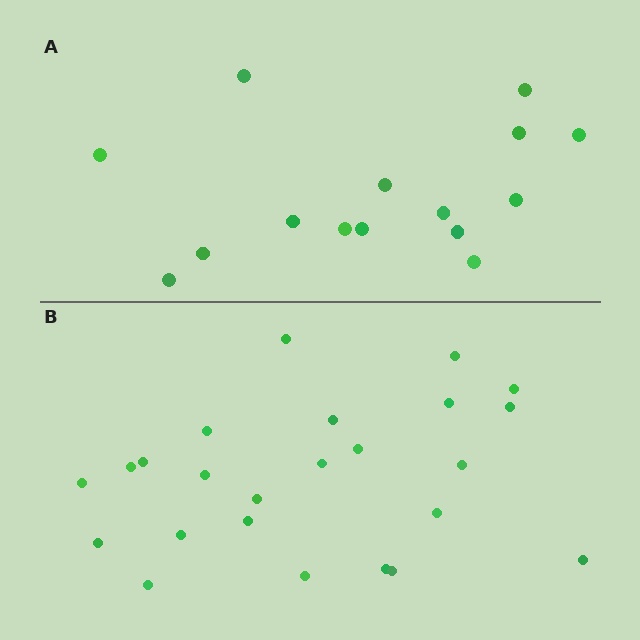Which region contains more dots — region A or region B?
Region B (the bottom region) has more dots.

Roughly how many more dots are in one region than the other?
Region B has roughly 8 or so more dots than region A.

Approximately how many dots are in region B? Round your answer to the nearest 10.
About 20 dots. (The exact count is 24, which rounds to 20.)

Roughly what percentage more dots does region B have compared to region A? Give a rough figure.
About 60% more.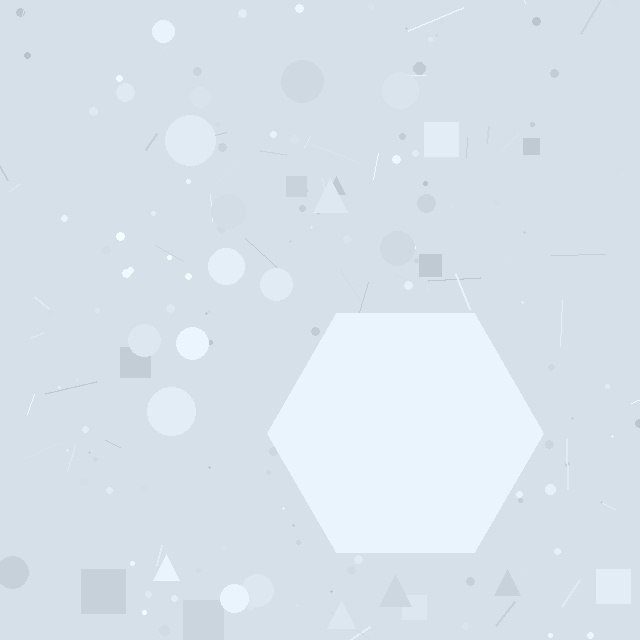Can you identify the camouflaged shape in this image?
The camouflaged shape is a hexagon.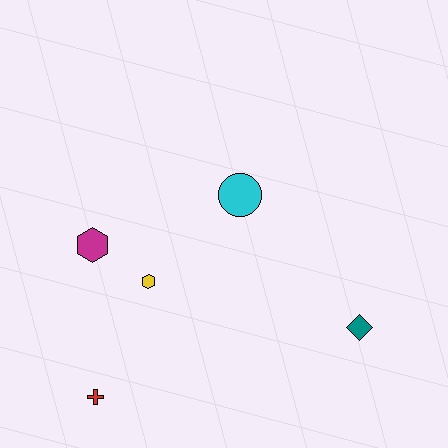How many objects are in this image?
There are 5 objects.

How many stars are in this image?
There are no stars.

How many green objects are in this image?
There are no green objects.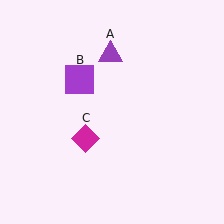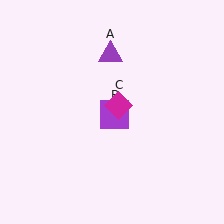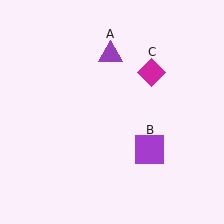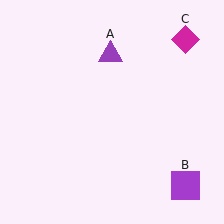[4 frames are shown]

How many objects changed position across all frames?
2 objects changed position: purple square (object B), magenta diamond (object C).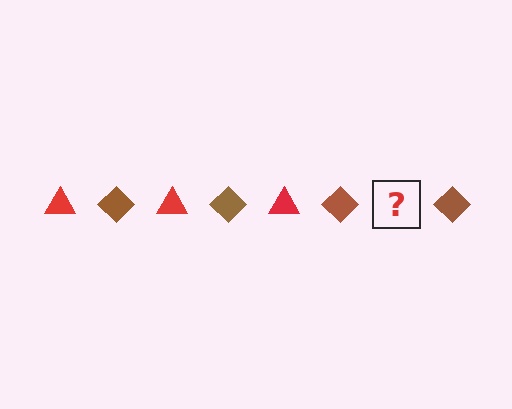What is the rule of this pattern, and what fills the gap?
The rule is that the pattern alternates between red triangle and brown diamond. The gap should be filled with a red triangle.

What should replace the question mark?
The question mark should be replaced with a red triangle.